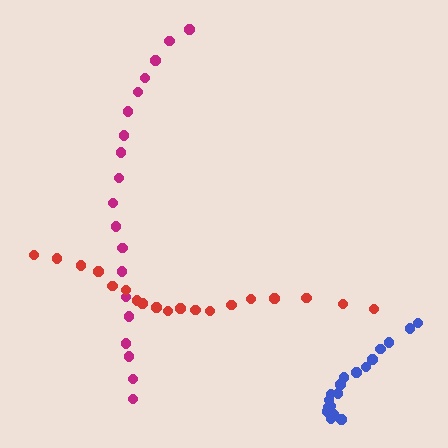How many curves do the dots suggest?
There are 3 distinct paths.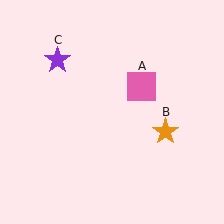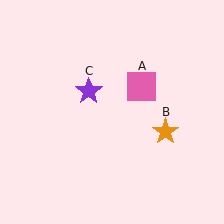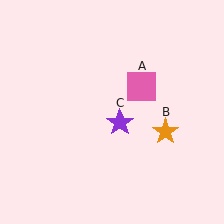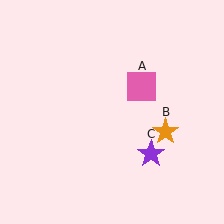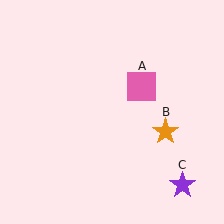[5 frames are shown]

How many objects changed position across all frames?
1 object changed position: purple star (object C).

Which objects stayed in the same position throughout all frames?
Pink square (object A) and orange star (object B) remained stationary.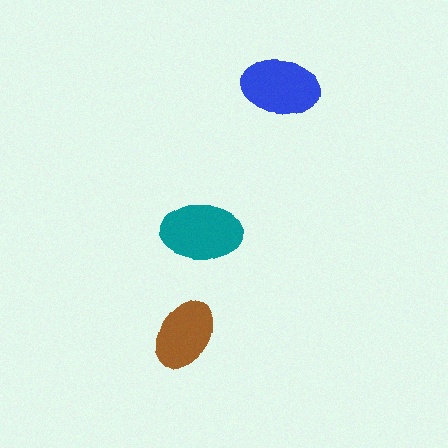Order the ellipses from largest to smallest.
the teal one, the blue one, the brown one.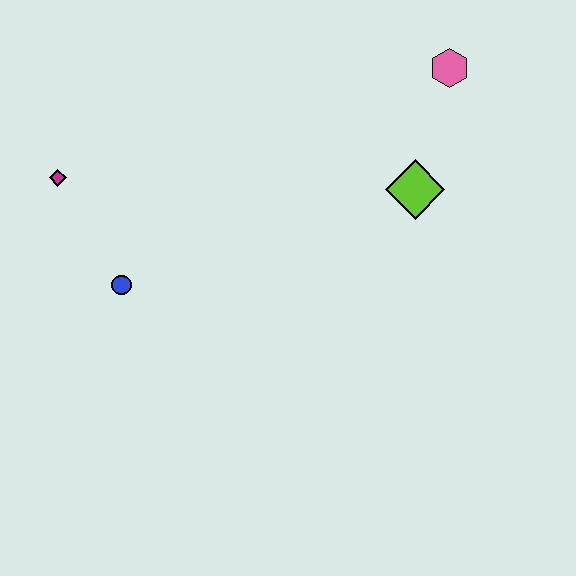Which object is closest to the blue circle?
The magenta diamond is closest to the blue circle.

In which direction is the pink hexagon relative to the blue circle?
The pink hexagon is to the right of the blue circle.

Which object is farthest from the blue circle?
The pink hexagon is farthest from the blue circle.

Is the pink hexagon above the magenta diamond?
Yes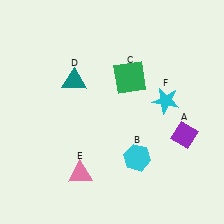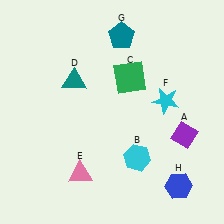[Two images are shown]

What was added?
A teal pentagon (G), a blue hexagon (H) were added in Image 2.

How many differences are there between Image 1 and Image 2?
There are 2 differences between the two images.